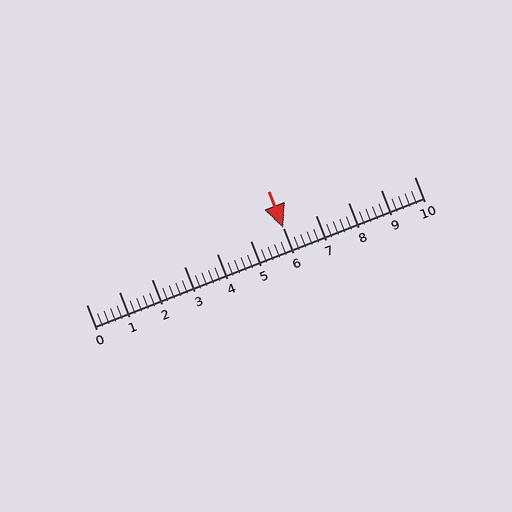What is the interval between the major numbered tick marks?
The major tick marks are spaced 1 units apart.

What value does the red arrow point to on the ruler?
The red arrow points to approximately 6.0.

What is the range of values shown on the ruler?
The ruler shows values from 0 to 10.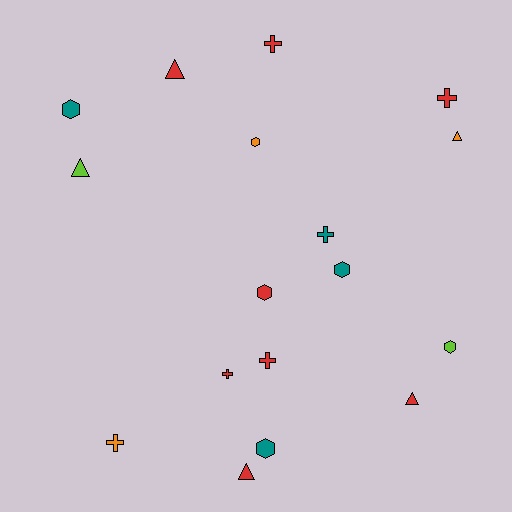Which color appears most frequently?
Red, with 8 objects.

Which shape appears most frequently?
Hexagon, with 6 objects.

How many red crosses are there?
There are 4 red crosses.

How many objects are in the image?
There are 17 objects.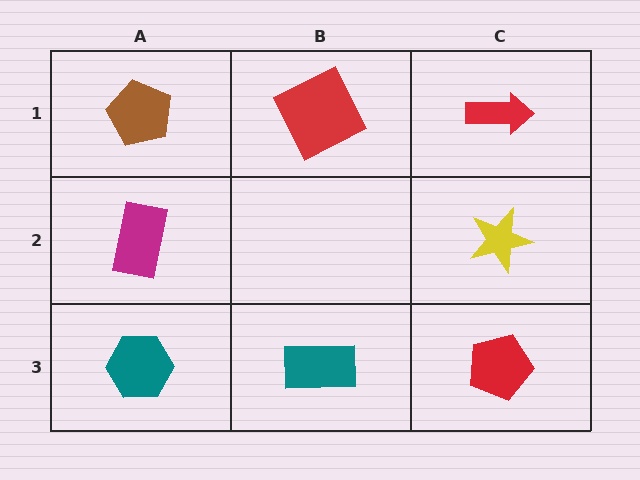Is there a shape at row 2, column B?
No, that cell is empty.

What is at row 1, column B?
A red square.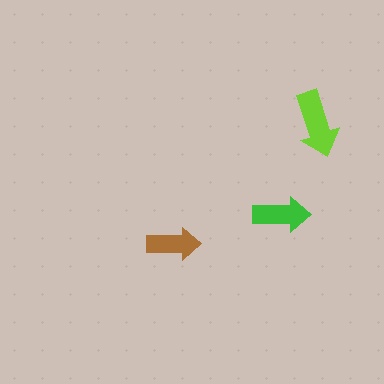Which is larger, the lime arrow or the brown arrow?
The lime one.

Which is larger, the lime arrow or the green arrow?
The lime one.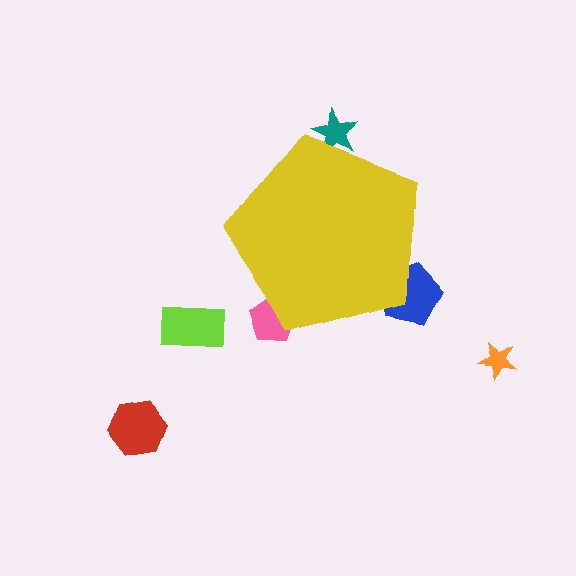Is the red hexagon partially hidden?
No, the red hexagon is fully visible.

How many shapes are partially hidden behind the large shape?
3 shapes are partially hidden.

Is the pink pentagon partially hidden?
Yes, the pink pentagon is partially hidden behind the yellow pentagon.